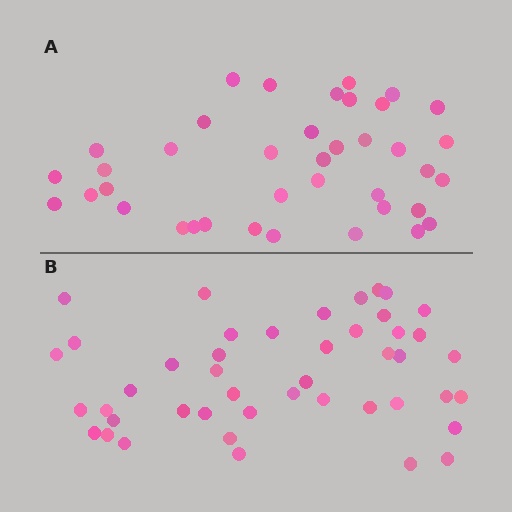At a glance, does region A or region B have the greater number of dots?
Region B (the bottom region) has more dots.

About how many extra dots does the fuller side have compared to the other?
Region B has about 6 more dots than region A.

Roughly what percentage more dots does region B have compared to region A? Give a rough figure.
About 15% more.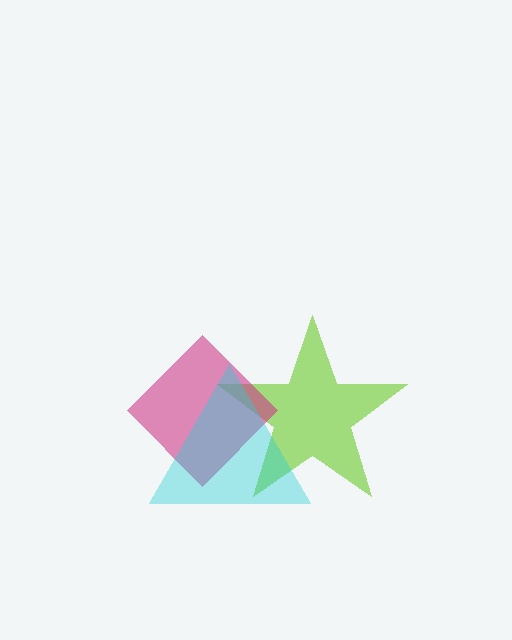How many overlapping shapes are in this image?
There are 3 overlapping shapes in the image.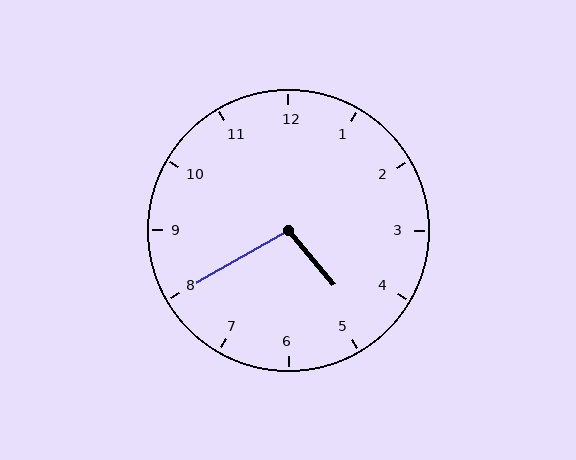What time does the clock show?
4:40.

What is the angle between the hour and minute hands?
Approximately 100 degrees.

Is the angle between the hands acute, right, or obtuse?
It is obtuse.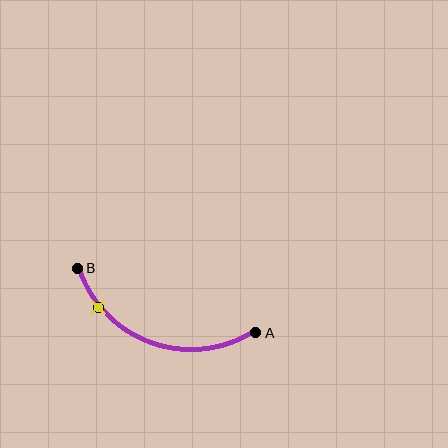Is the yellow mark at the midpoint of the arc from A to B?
No. The yellow mark lies on the arc but is closer to endpoint B. The arc midpoint would be at the point on the curve equidistant along the arc from both A and B.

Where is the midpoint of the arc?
The arc midpoint is the point on the curve farthest from the straight line joining A and B. It sits below that line.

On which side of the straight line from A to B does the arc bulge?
The arc bulges below the straight line connecting A and B.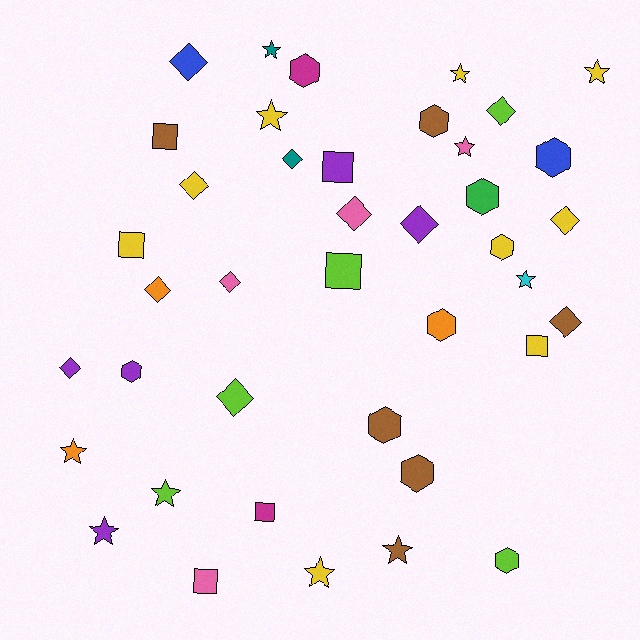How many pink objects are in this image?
There are 4 pink objects.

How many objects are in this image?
There are 40 objects.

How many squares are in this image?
There are 7 squares.